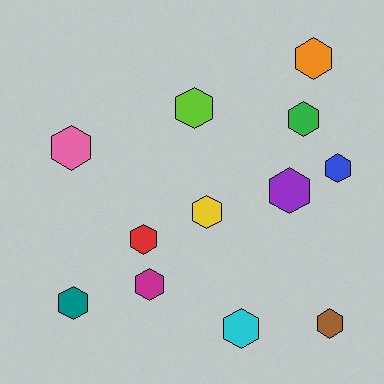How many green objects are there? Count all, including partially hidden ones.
There is 1 green object.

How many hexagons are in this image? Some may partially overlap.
There are 12 hexagons.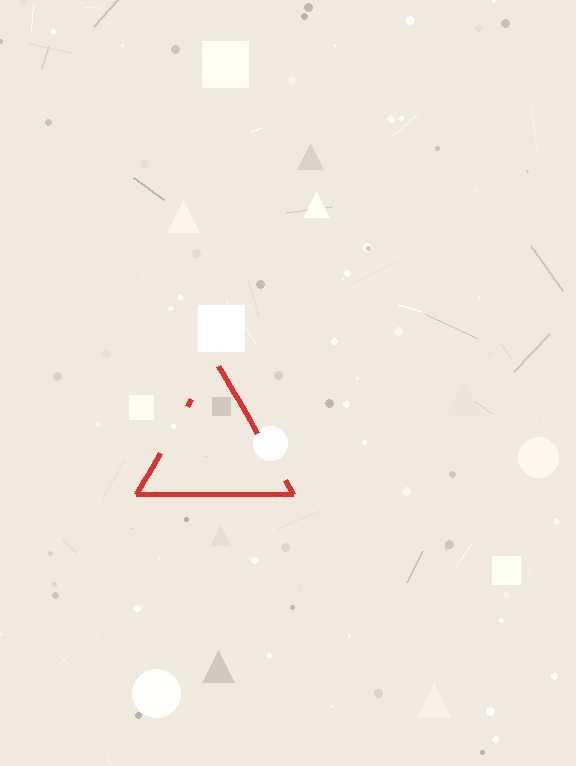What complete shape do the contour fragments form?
The contour fragments form a triangle.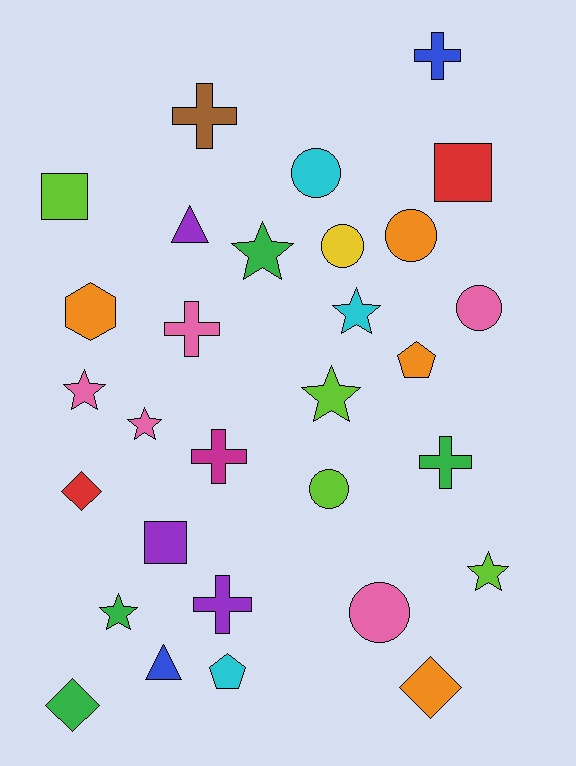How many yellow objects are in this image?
There is 1 yellow object.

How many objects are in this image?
There are 30 objects.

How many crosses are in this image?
There are 6 crosses.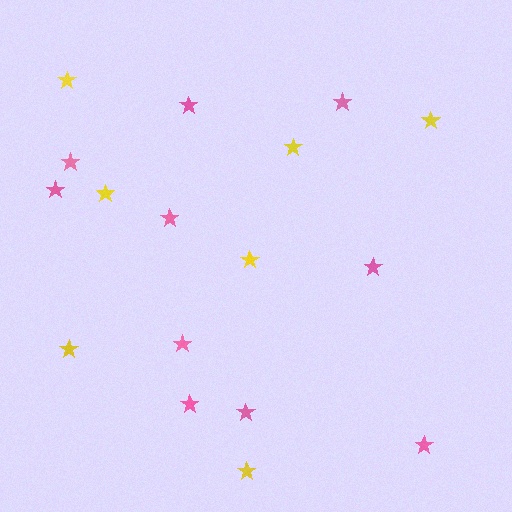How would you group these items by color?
There are 2 groups: one group of yellow stars (7) and one group of pink stars (10).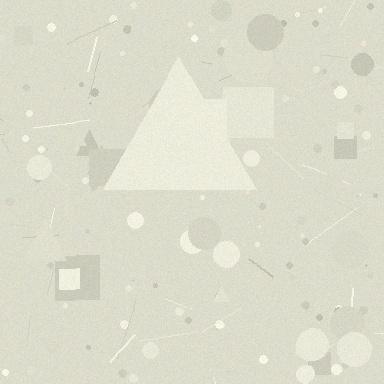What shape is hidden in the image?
A triangle is hidden in the image.